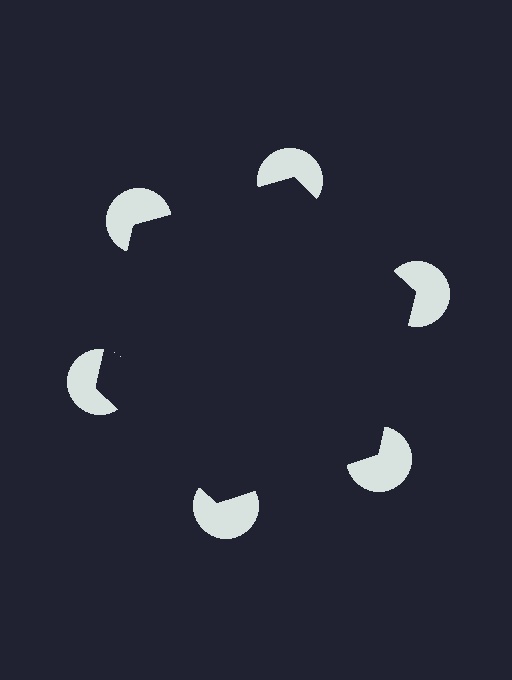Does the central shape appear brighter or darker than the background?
It typically appears slightly darker than the background, even though no actual brightness change is drawn.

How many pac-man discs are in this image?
There are 6 — one at each vertex of the illusory hexagon.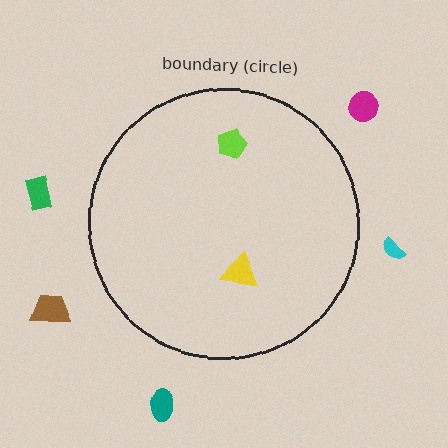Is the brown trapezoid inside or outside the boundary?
Outside.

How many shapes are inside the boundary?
2 inside, 5 outside.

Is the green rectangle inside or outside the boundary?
Outside.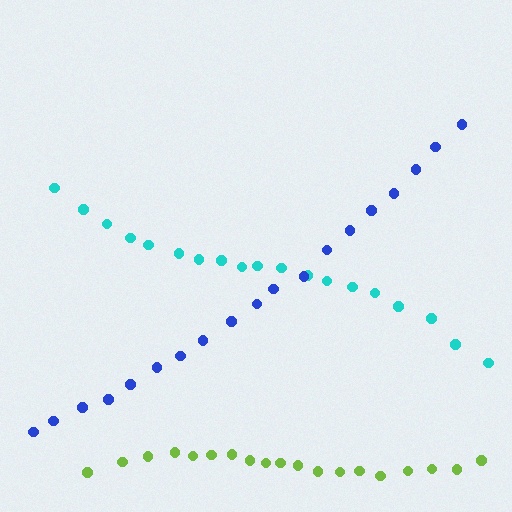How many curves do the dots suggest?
There are 3 distinct paths.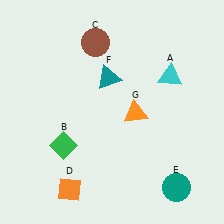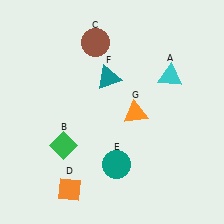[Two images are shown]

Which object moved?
The teal circle (E) moved left.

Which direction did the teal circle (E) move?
The teal circle (E) moved left.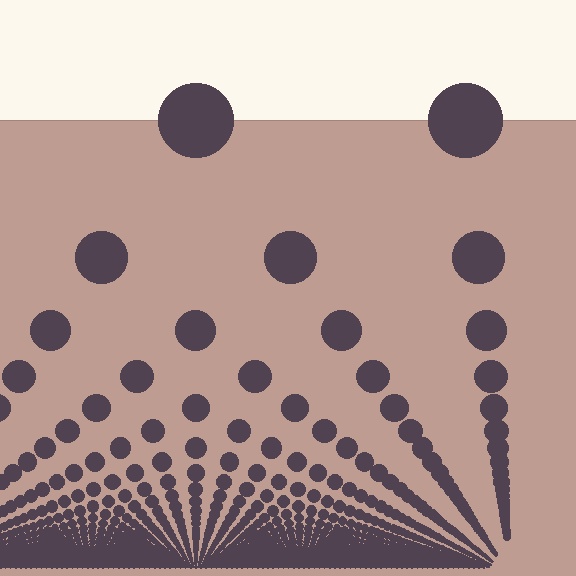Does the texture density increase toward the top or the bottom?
Density increases toward the bottom.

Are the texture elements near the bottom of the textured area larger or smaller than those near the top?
Smaller. The gradient is inverted — elements near the bottom are smaller and denser.